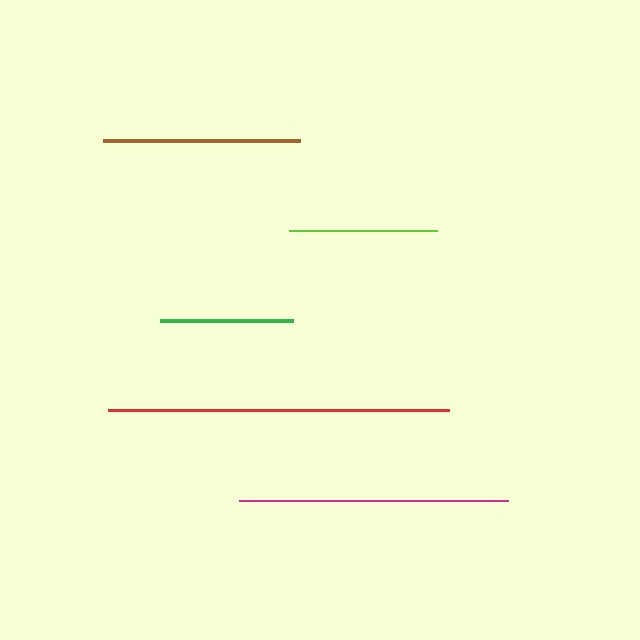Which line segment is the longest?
The red line is the longest at approximately 341 pixels.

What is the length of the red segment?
The red segment is approximately 341 pixels long.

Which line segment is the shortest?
The green line is the shortest at approximately 134 pixels.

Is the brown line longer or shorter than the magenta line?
The magenta line is longer than the brown line.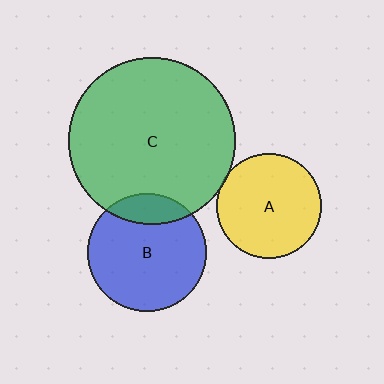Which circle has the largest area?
Circle C (green).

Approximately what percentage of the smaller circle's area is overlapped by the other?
Approximately 5%.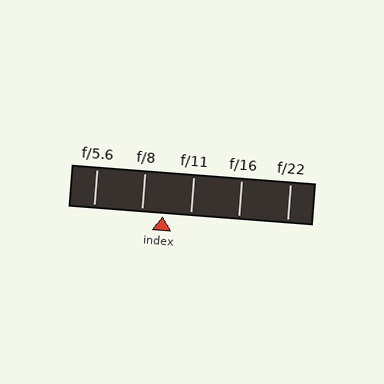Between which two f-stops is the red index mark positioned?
The index mark is between f/8 and f/11.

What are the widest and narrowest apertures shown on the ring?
The widest aperture shown is f/5.6 and the narrowest is f/22.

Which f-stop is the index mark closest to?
The index mark is closest to f/8.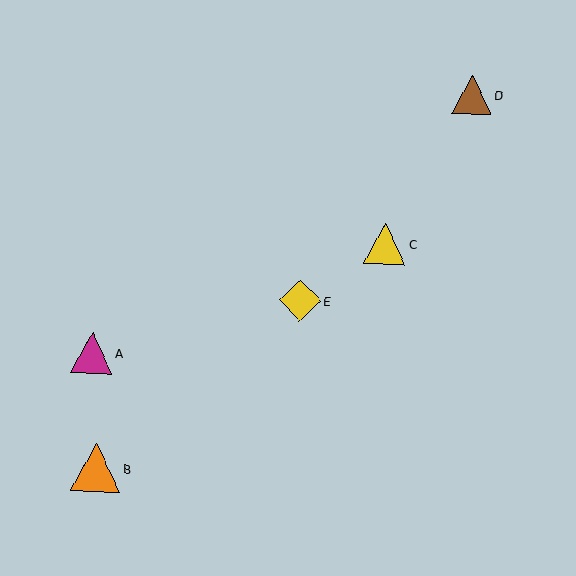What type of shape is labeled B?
Shape B is an orange triangle.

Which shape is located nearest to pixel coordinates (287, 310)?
The yellow diamond (labeled E) at (300, 300) is nearest to that location.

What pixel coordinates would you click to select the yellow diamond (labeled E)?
Click at (300, 300) to select the yellow diamond E.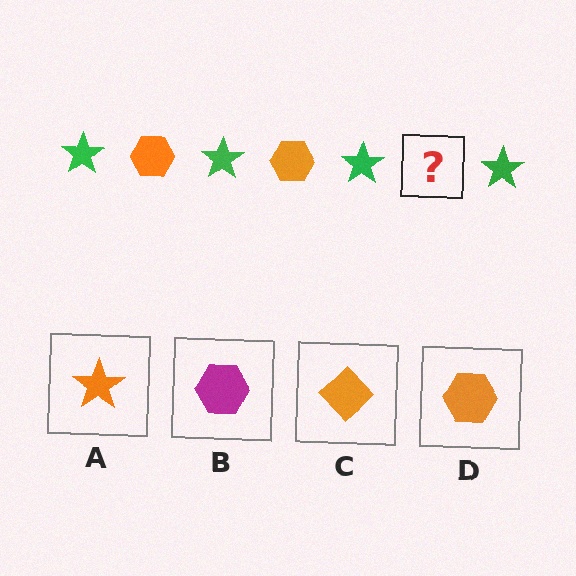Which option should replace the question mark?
Option D.